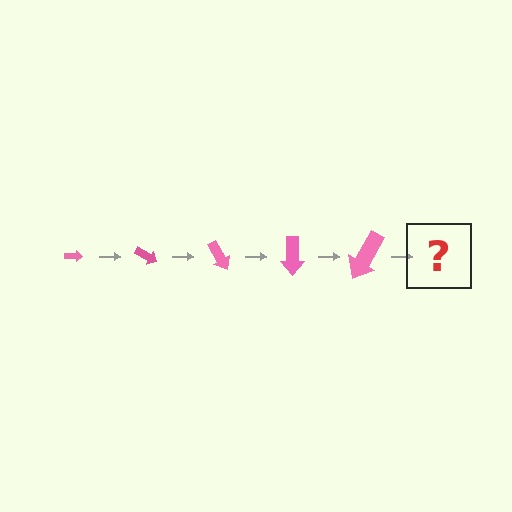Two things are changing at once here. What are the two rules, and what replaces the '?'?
The two rules are that the arrow grows larger each step and it rotates 30 degrees each step. The '?' should be an arrow, larger than the previous one and rotated 150 degrees from the start.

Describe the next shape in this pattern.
It should be an arrow, larger than the previous one and rotated 150 degrees from the start.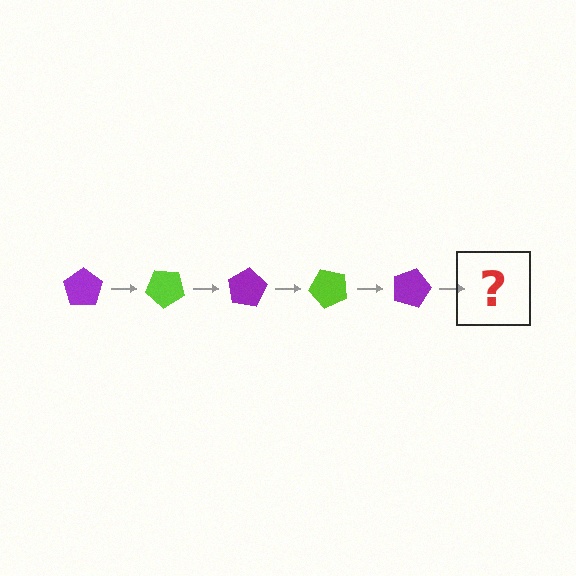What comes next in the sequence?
The next element should be a lime pentagon, rotated 200 degrees from the start.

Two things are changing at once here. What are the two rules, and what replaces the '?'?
The two rules are that it rotates 40 degrees each step and the color cycles through purple and lime. The '?' should be a lime pentagon, rotated 200 degrees from the start.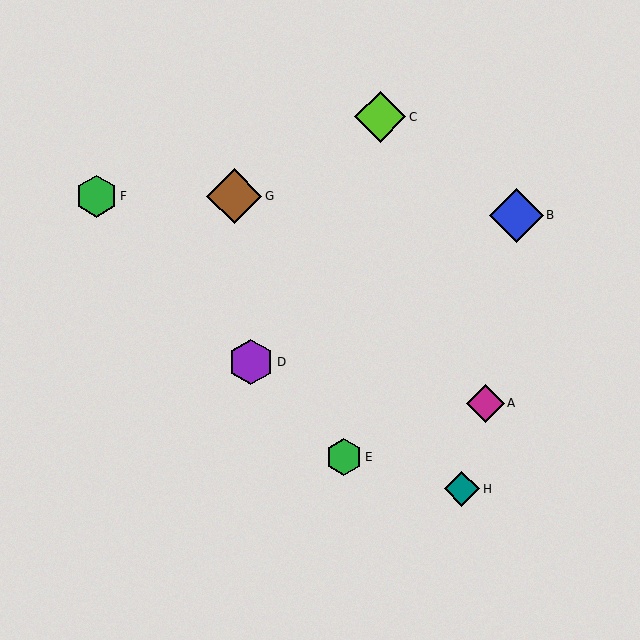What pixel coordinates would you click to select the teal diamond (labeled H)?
Click at (462, 489) to select the teal diamond H.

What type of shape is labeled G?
Shape G is a brown diamond.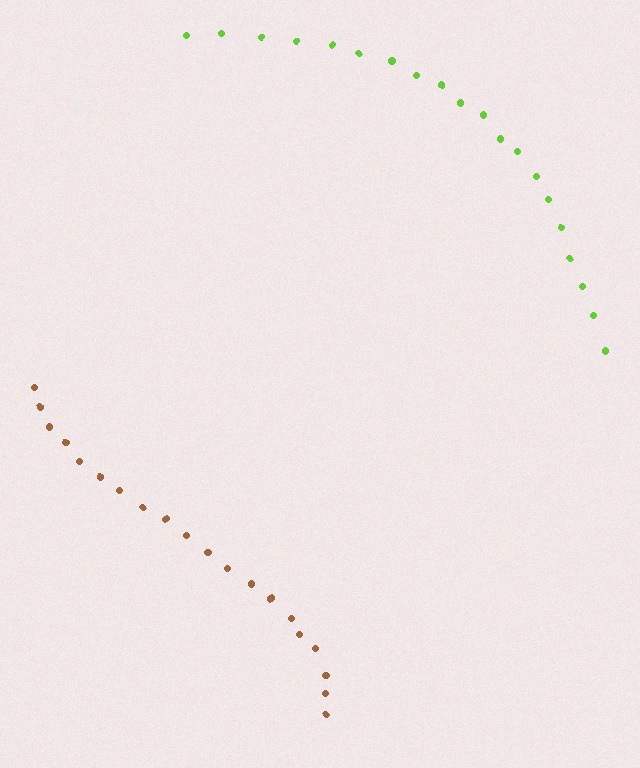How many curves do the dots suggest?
There are 2 distinct paths.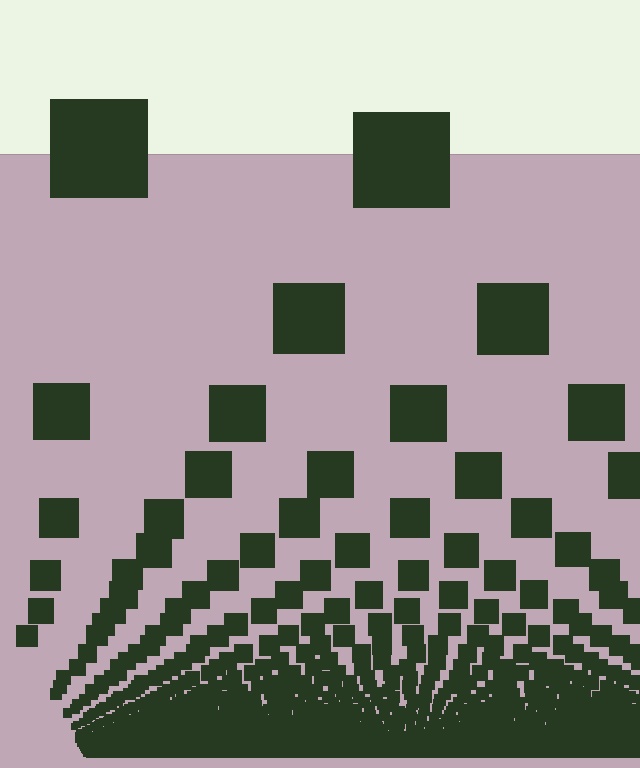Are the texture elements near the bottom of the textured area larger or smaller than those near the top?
Smaller. The gradient is inverted — elements near the bottom are smaller and denser.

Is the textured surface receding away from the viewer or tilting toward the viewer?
The surface appears to tilt toward the viewer. Texture elements get larger and sparser toward the top.